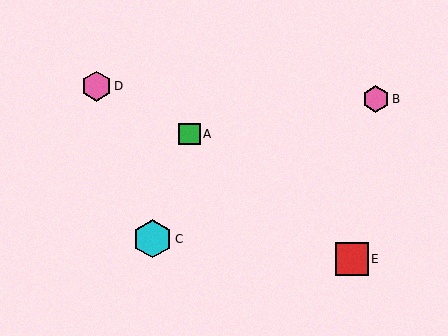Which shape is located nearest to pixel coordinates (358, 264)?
The red square (labeled E) at (352, 259) is nearest to that location.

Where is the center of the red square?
The center of the red square is at (352, 259).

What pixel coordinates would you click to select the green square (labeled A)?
Click at (189, 134) to select the green square A.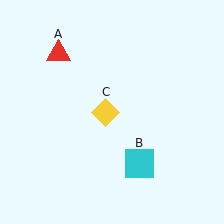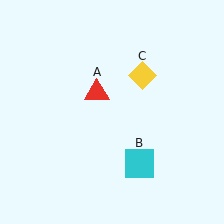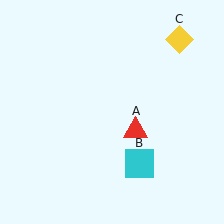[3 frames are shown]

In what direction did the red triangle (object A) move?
The red triangle (object A) moved down and to the right.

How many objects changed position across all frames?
2 objects changed position: red triangle (object A), yellow diamond (object C).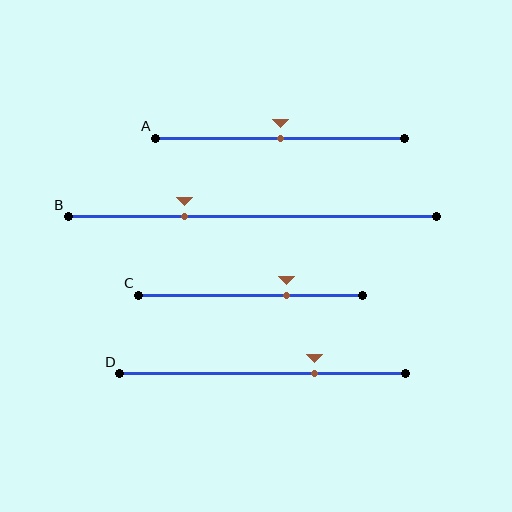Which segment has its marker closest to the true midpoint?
Segment A has its marker closest to the true midpoint.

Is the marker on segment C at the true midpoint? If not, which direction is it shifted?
No, the marker on segment C is shifted to the right by about 16% of the segment length.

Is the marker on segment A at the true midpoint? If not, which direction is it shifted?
Yes, the marker on segment A is at the true midpoint.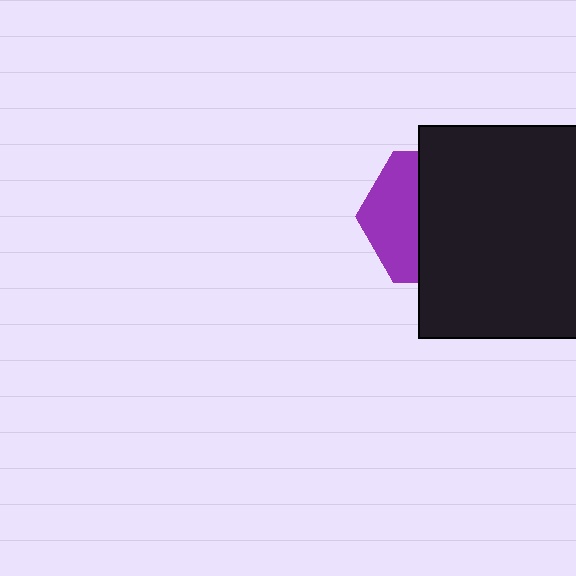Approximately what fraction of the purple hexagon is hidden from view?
Roughly 62% of the purple hexagon is hidden behind the black square.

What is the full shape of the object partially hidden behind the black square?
The partially hidden object is a purple hexagon.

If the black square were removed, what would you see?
You would see the complete purple hexagon.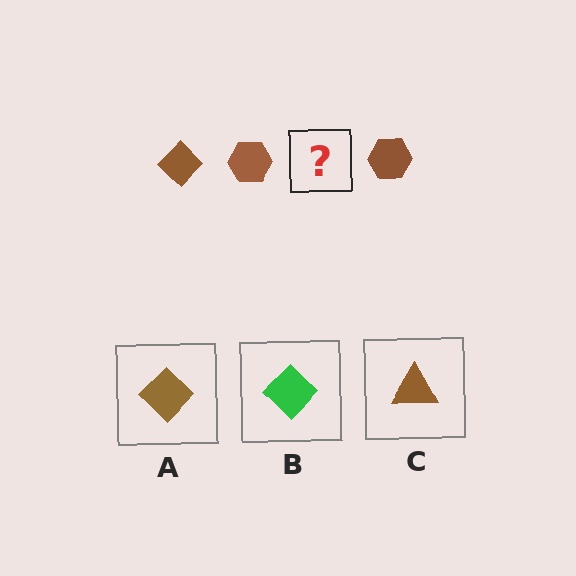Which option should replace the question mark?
Option A.